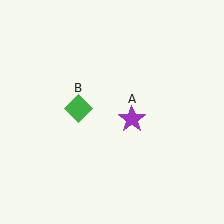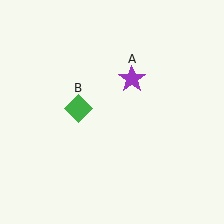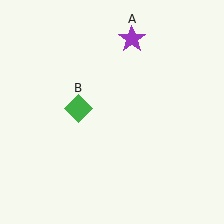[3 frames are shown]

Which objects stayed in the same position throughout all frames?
Green diamond (object B) remained stationary.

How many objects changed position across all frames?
1 object changed position: purple star (object A).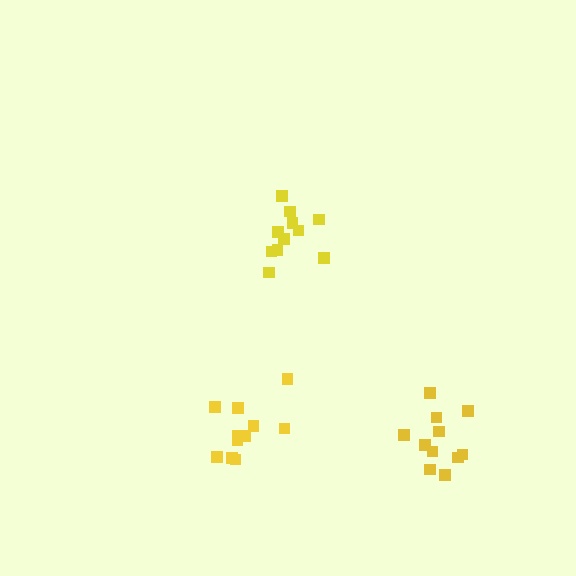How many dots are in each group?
Group 1: 11 dots, Group 2: 11 dots, Group 3: 11 dots (33 total).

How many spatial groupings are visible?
There are 3 spatial groupings.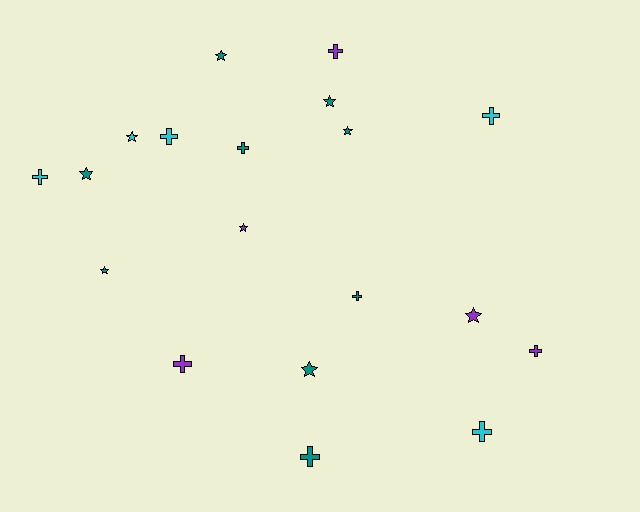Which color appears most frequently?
Teal, with 9 objects.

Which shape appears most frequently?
Cross, with 10 objects.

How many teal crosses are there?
There are 3 teal crosses.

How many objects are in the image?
There are 19 objects.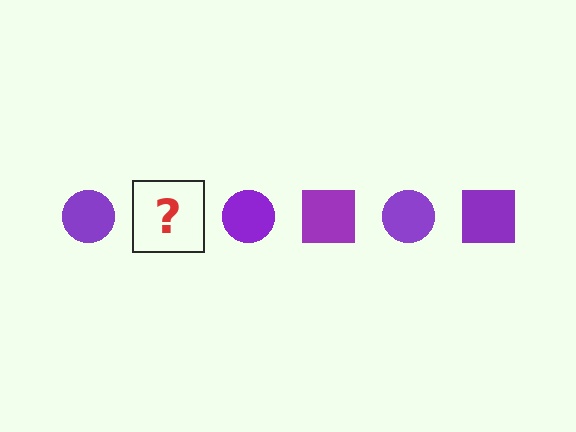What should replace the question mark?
The question mark should be replaced with a purple square.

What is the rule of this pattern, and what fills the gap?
The rule is that the pattern cycles through circle, square shapes in purple. The gap should be filled with a purple square.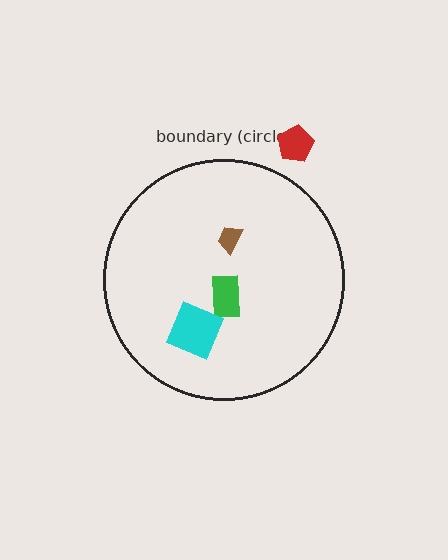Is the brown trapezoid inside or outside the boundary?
Inside.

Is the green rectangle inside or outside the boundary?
Inside.